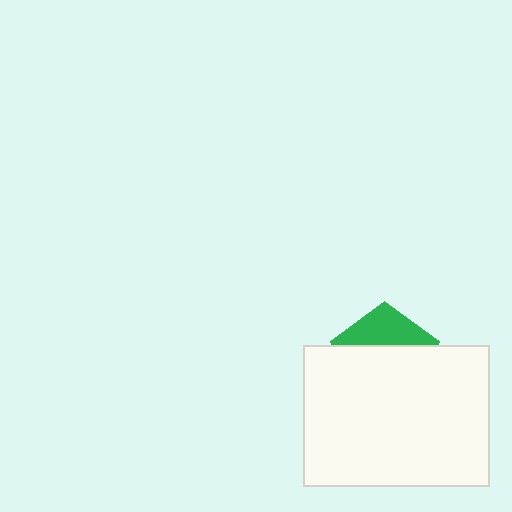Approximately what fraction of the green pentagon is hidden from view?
Roughly 67% of the green pentagon is hidden behind the white rectangle.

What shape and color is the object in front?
The object in front is a white rectangle.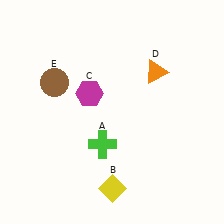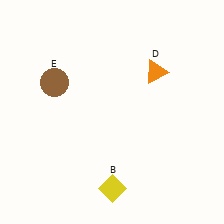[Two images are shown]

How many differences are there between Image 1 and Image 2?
There are 2 differences between the two images.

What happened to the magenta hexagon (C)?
The magenta hexagon (C) was removed in Image 2. It was in the top-left area of Image 1.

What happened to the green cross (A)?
The green cross (A) was removed in Image 2. It was in the bottom-left area of Image 1.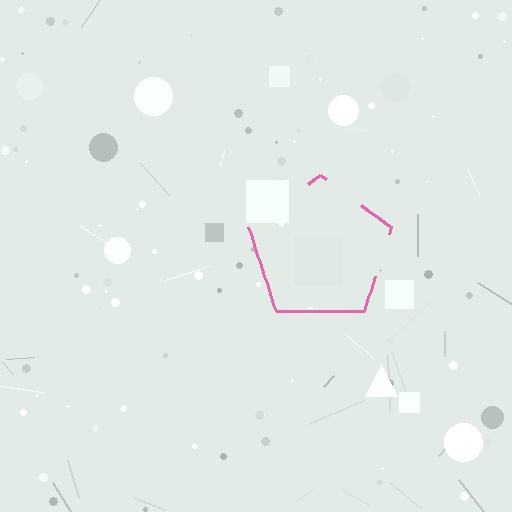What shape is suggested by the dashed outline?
The dashed outline suggests a pentagon.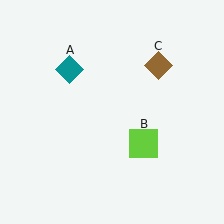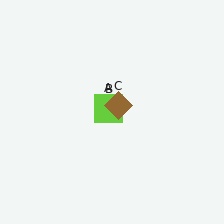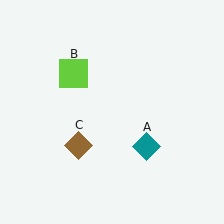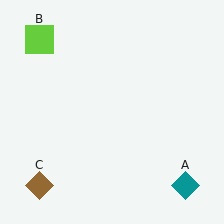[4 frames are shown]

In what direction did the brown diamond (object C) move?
The brown diamond (object C) moved down and to the left.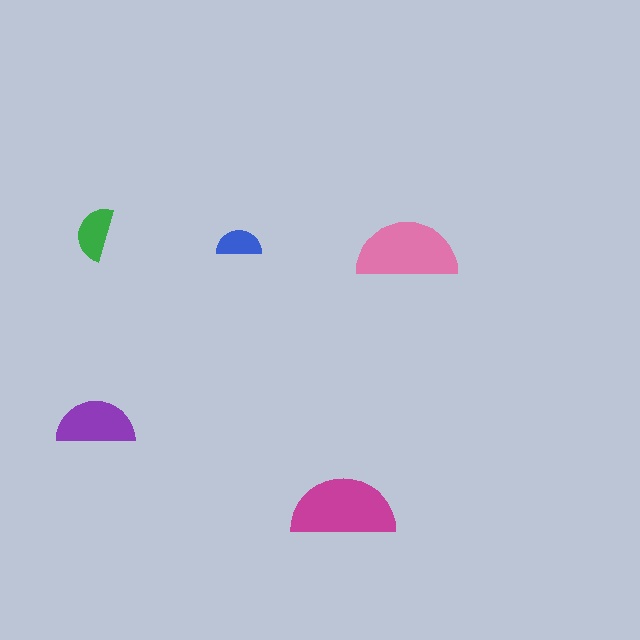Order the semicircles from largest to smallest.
the magenta one, the pink one, the purple one, the green one, the blue one.